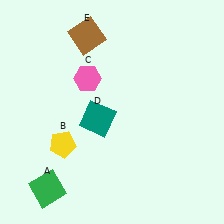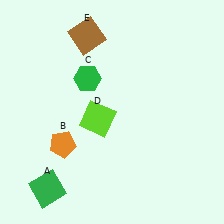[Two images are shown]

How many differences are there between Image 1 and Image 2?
There are 3 differences between the two images.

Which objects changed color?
B changed from yellow to orange. C changed from pink to green. D changed from teal to lime.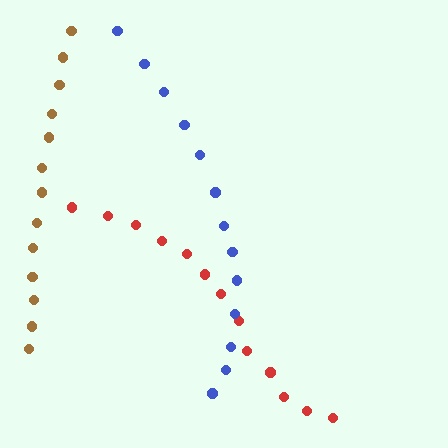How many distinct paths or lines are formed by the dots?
There are 3 distinct paths.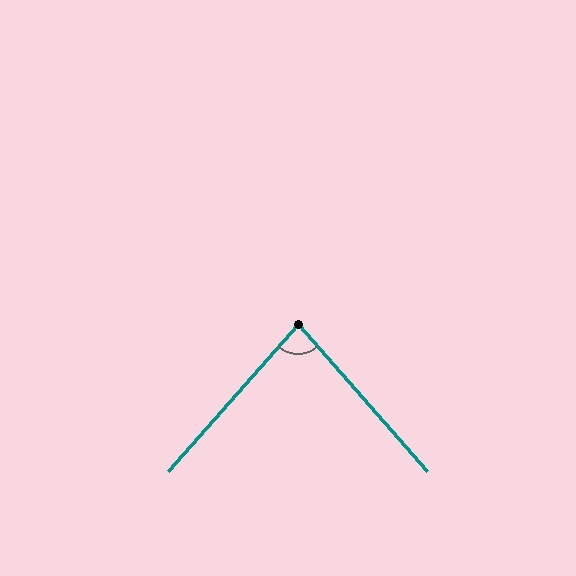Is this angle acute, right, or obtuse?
It is acute.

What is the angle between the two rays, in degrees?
Approximately 83 degrees.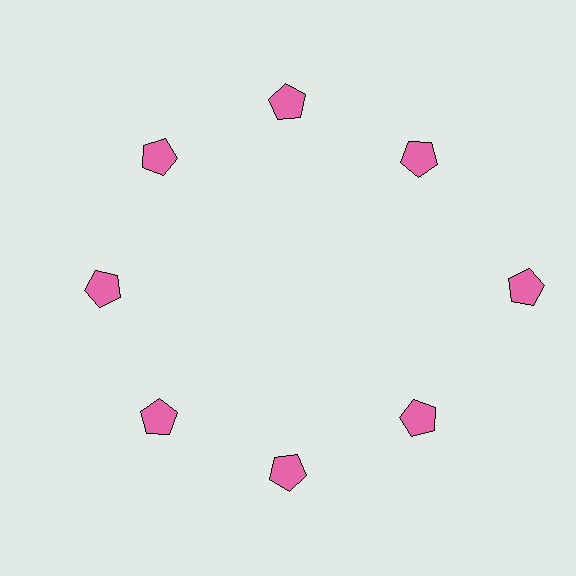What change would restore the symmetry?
The symmetry would be restored by moving it inward, back onto the ring so that all 8 pentagons sit at equal angles and equal distance from the center.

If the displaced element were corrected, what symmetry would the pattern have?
It would have 8-fold rotational symmetry — the pattern would map onto itself every 45 degrees.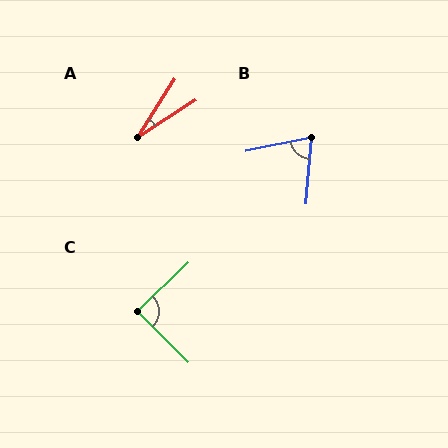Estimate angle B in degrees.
Approximately 74 degrees.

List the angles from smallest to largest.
A (25°), B (74°), C (89°).